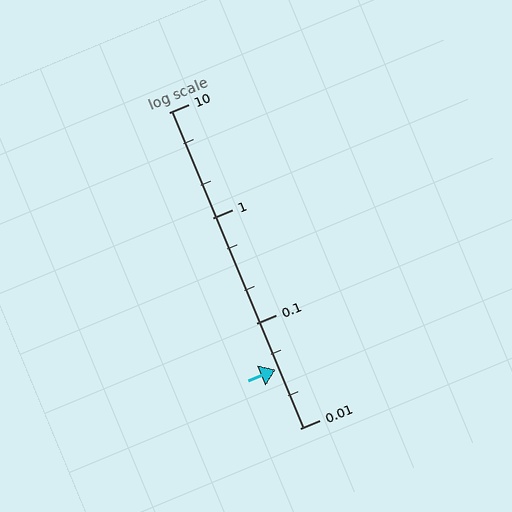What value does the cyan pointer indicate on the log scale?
The pointer indicates approximately 0.036.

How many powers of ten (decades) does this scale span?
The scale spans 3 decades, from 0.01 to 10.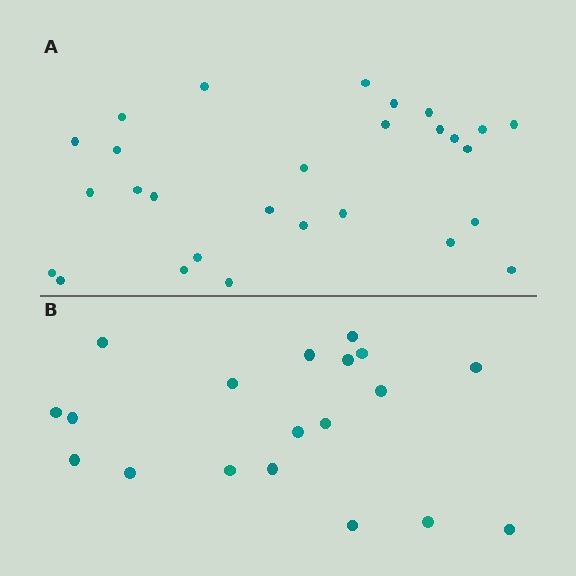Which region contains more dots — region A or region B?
Region A (the top region) has more dots.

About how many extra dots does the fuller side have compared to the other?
Region A has roughly 8 or so more dots than region B.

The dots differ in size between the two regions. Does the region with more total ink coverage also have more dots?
No. Region B has more total ink coverage because its dots are larger, but region A actually contains more individual dots. Total area can be misleading — the number of items is what matters here.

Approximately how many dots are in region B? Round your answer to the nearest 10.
About 20 dots. (The exact count is 19, which rounds to 20.)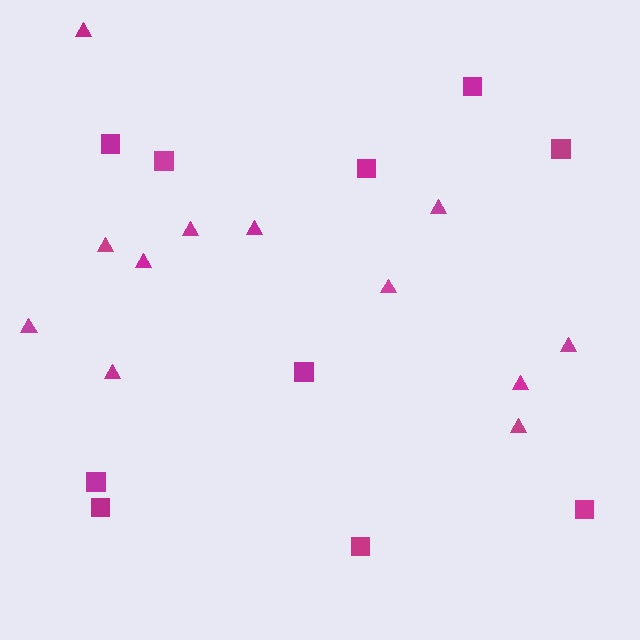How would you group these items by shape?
There are 2 groups: one group of squares (10) and one group of triangles (12).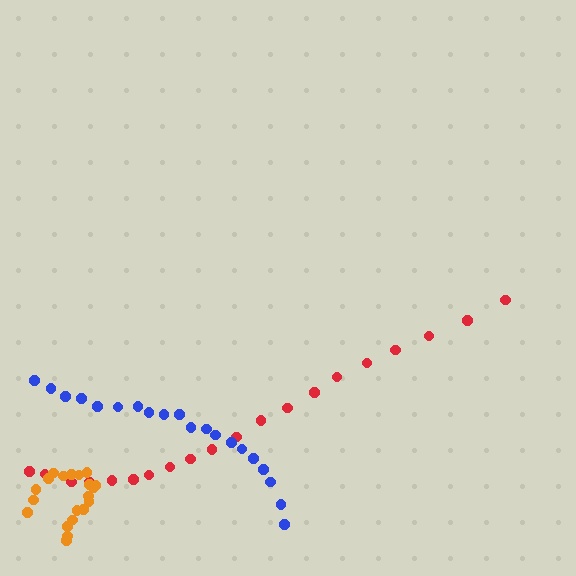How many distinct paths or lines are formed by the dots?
There are 3 distinct paths.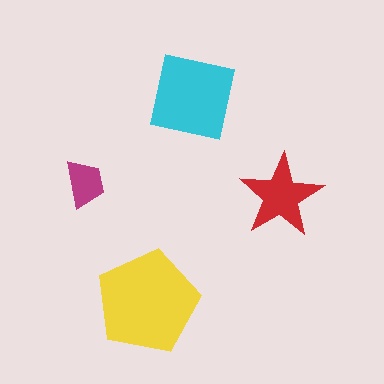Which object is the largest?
The yellow pentagon.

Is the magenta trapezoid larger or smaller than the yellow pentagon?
Smaller.